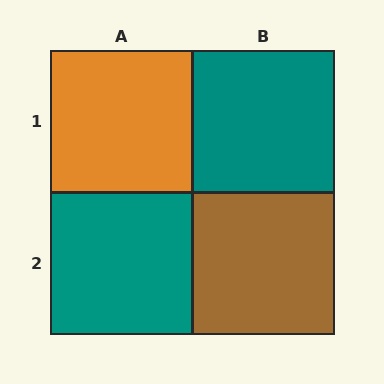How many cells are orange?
1 cell is orange.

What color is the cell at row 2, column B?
Brown.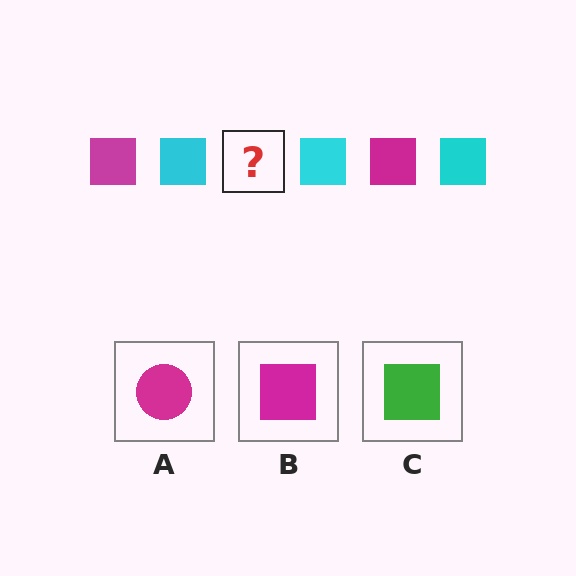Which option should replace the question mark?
Option B.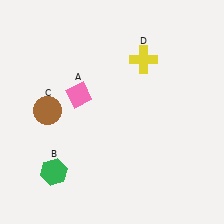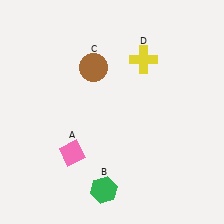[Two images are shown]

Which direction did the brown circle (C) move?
The brown circle (C) moved right.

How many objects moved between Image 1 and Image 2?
3 objects moved between the two images.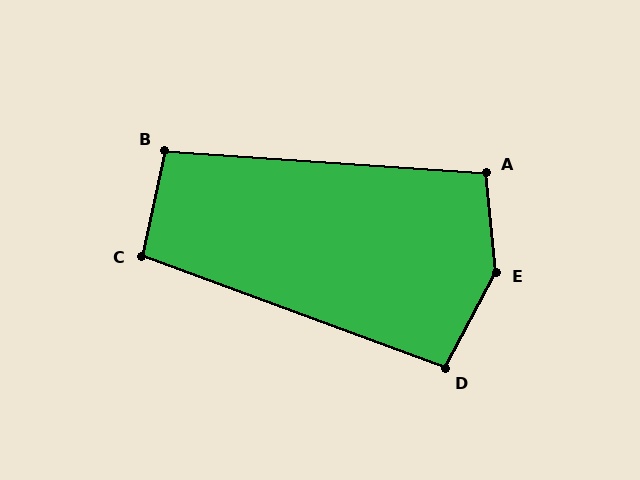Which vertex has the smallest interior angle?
C, at approximately 98 degrees.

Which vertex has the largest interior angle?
E, at approximately 146 degrees.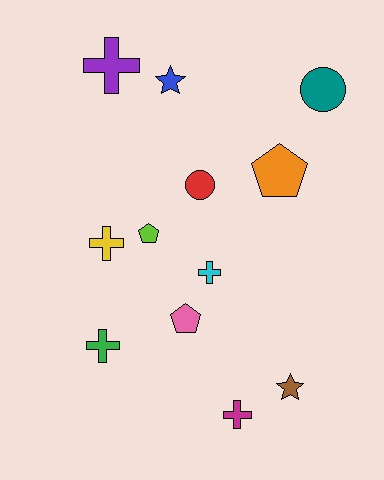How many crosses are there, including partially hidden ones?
There are 5 crosses.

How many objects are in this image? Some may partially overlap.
There are 12 objects.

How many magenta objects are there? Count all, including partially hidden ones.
There is 1 magenta object.